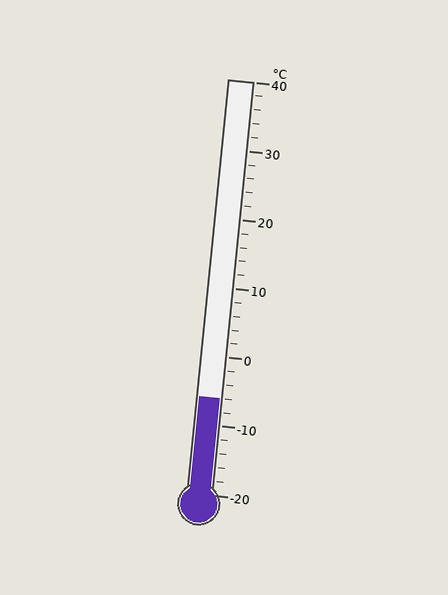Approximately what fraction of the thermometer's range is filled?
The thermometer is filled to approximately 25% of its range.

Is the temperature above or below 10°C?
The temperature is below 10°C.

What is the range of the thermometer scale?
The thermometer scale ranges from -20°C to 40°C.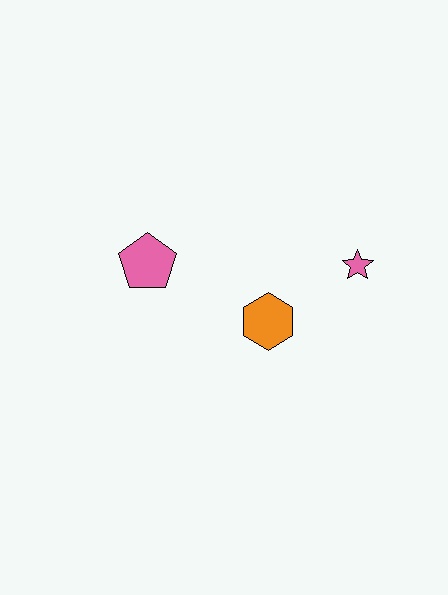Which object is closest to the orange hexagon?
The pink star is closest to the orange hexagon.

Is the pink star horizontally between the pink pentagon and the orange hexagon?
No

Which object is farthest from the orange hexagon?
The pink pentagon is farthest from the orange hexagon.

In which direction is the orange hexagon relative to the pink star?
The orange hexagon is to the left of the pink star.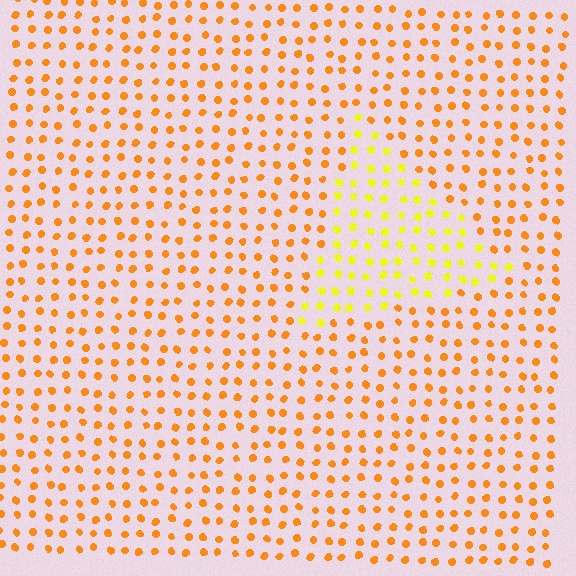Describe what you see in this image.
The image is filled with small orange elements in a uniform arrangement. A triangle-shaped region is visible where the elements are tinted to a slightly different hue, forming a subtle color boundary.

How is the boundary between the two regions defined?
The boundary is defined purely by a slight shift in hue (about 32 degrees). Spacing, size, and orientation are identical on both sides.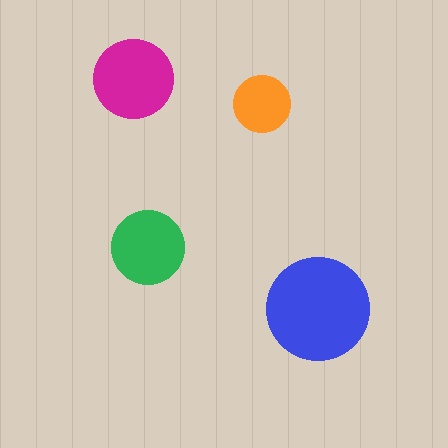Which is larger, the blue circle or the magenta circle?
The blue one.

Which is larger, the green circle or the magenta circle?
The magenta one.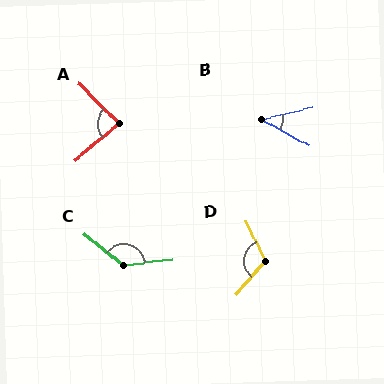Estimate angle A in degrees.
Approximately 85 degrees.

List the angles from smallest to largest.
B (42°), A (85°), D (112°), C (135°).